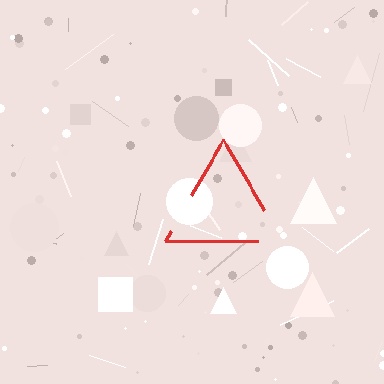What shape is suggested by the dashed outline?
The dashed outline suggests a triangle.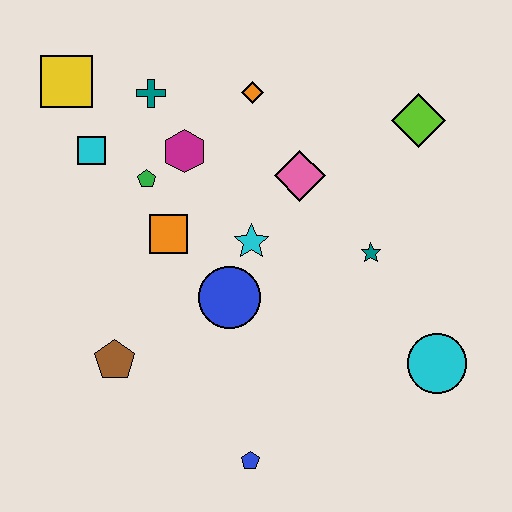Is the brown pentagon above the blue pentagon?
Yes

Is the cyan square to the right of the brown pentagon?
No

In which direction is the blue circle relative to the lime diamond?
The blue circle is to the left of the lime diamond.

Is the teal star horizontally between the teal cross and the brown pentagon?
No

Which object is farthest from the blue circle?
The yellow square is farthest from the blue circle.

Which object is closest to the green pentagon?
The magenta hexagon is closest to the green pentagon.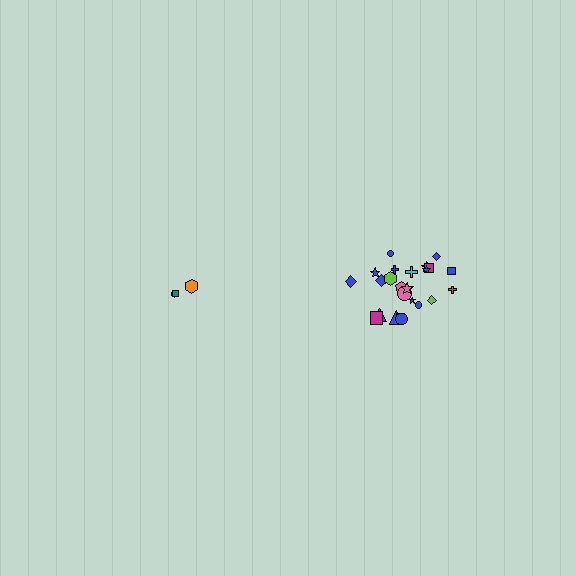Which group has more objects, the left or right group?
The right group.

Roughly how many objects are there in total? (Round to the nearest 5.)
Roughly 30 objects in total.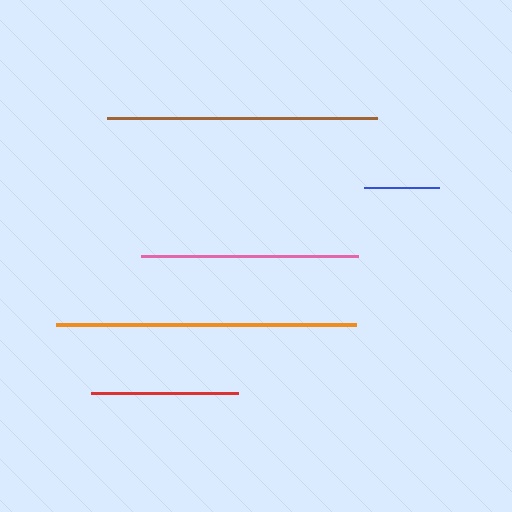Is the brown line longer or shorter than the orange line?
The orange line is longer than the brown line.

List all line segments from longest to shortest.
From longest to shortest: orange, brown, pink, red, blue.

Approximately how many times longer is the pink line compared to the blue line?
The pink line is approximately 2.9 times the length of the blue line.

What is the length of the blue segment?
The blue segment is approximately 75 pixels long.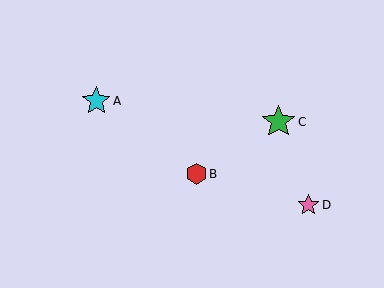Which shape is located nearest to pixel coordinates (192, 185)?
The red hexagon (labeled B) at (196, 174) is nearest to that location.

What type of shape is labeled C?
Shape C is a green star.